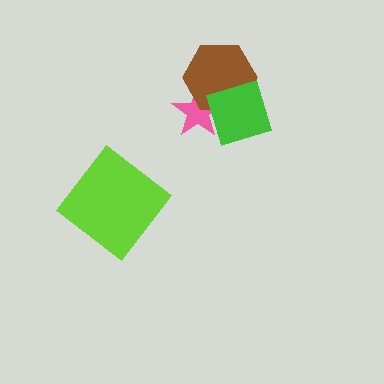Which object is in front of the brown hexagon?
The green diamond is in front of the brown hexagon.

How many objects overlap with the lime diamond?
0 objects overlap with the lime diamond.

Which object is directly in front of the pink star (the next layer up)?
The brown hexagon is directly in front of the pink star.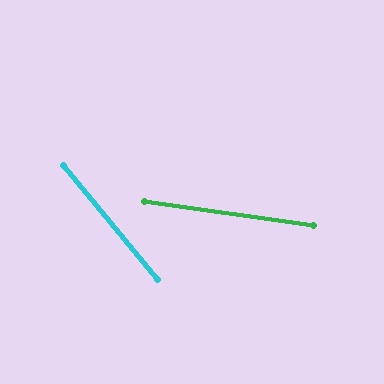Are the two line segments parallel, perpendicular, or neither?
Neither parallel nor perpendicular — they differ by about 43°.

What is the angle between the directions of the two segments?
Approximately 43 degrees.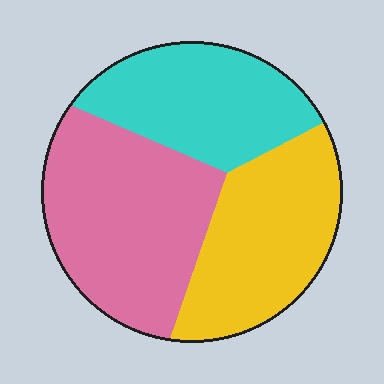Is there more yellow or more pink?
Pink.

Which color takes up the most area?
Pink, at roughly 40%.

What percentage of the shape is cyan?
Cyan takes up about one quarter (1/4) of the shape.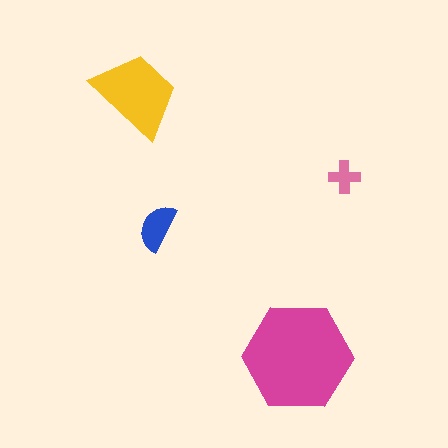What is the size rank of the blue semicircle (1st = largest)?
3rd.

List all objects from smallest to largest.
The pink cross, the blue semicircle, the yellow trapezoid, the magenta hexagon.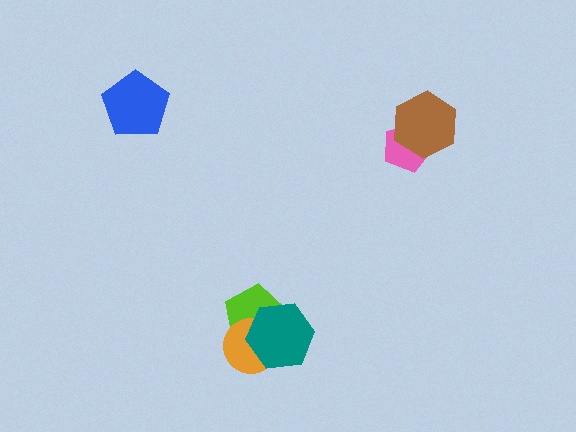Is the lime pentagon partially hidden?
Yes, it is partially covered by another shape.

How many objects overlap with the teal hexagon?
2 objects overlap with the teal hexagon.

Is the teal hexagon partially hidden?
No, no other shape covers it.